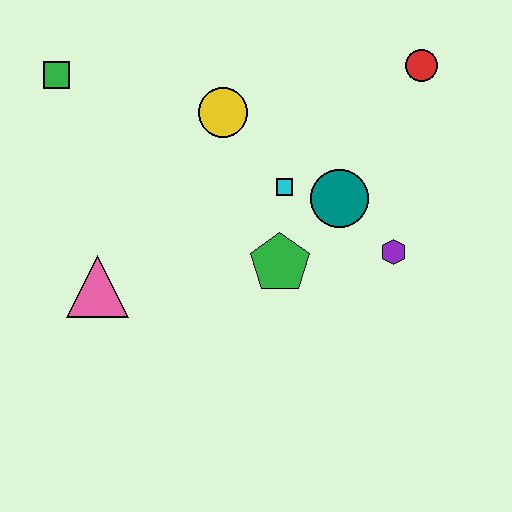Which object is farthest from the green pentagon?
The green square is farthest from the green pentagon.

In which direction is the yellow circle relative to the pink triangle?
The yellow circle is above the pink triangle.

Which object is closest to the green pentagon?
The cyan square is closest to the green pentagon.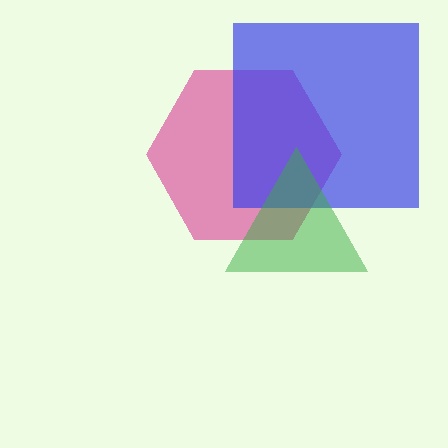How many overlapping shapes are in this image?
There are 3 overlapping shapes in the image.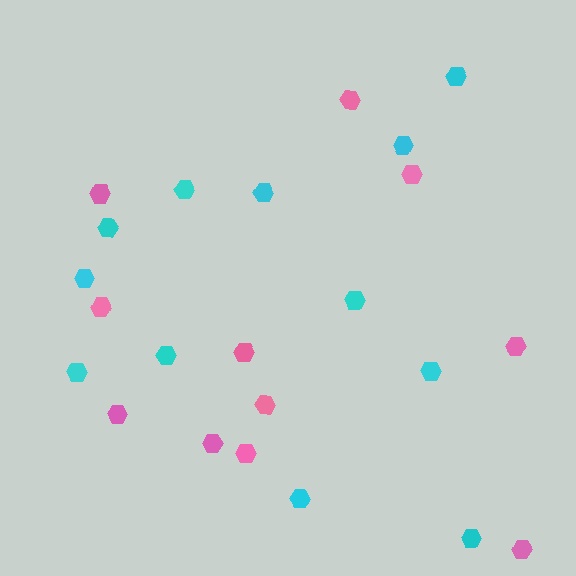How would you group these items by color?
There are 2 groups: one group of cyan hexagons (12) and one group of pink hexagons (11).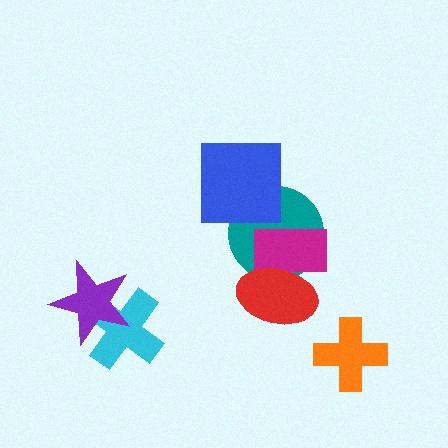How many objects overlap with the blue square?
1 object overlaps with the blue square.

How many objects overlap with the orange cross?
0 objects overlap with the orange cross.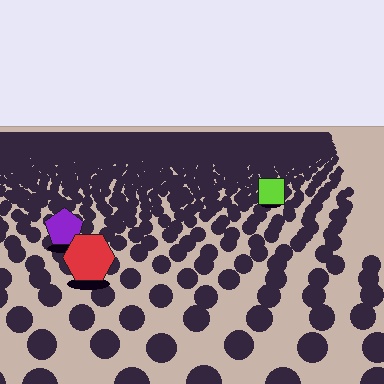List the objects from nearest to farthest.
From nearest to farthest: the red hexagon, the purple pentagon, the lime square.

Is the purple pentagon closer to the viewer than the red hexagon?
No. The red hexagon is closer — you can tell from the texture gradient: the ground texture is coarser near it.